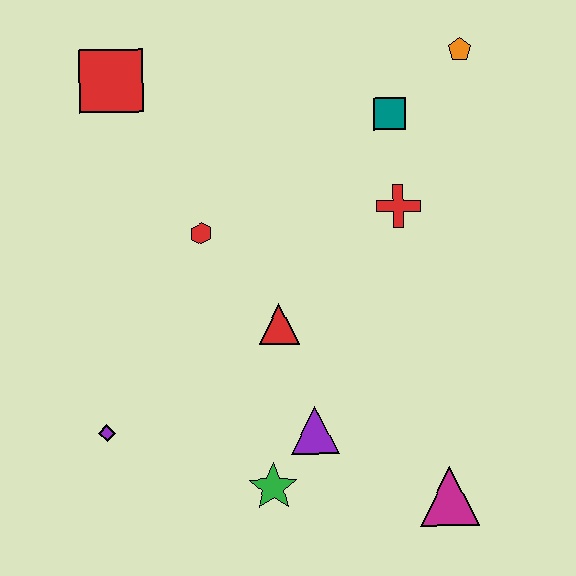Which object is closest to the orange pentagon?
The teal square is closest to the orange pentagon.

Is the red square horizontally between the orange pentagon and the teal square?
No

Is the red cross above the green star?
Yes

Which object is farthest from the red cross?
The purple diamond is farthest from the red cross.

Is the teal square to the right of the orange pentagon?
No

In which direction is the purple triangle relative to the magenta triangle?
The purple triangle is to the left of the magenta triangle.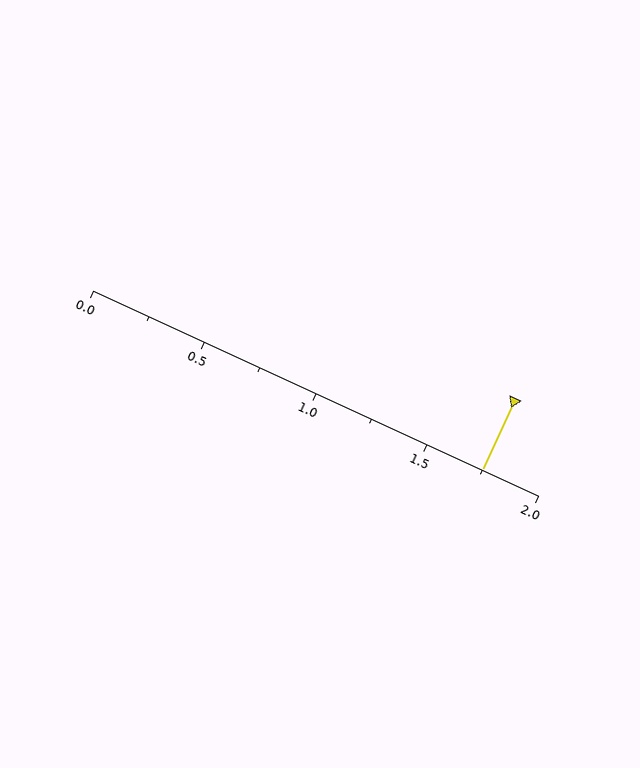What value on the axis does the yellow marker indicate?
The marker indicates approximately 1.75.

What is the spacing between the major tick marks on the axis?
The major ticks are spaced 0.5 apart.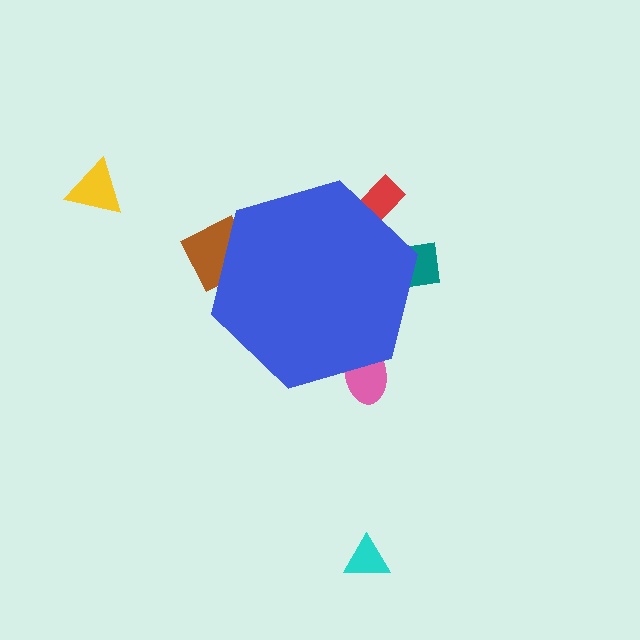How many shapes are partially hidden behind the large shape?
4 shapes are partially hidden.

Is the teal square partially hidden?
Yes, the teal square is partially hidden behind the blue hexagon.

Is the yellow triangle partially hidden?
No, the yellow triangle is fully visible.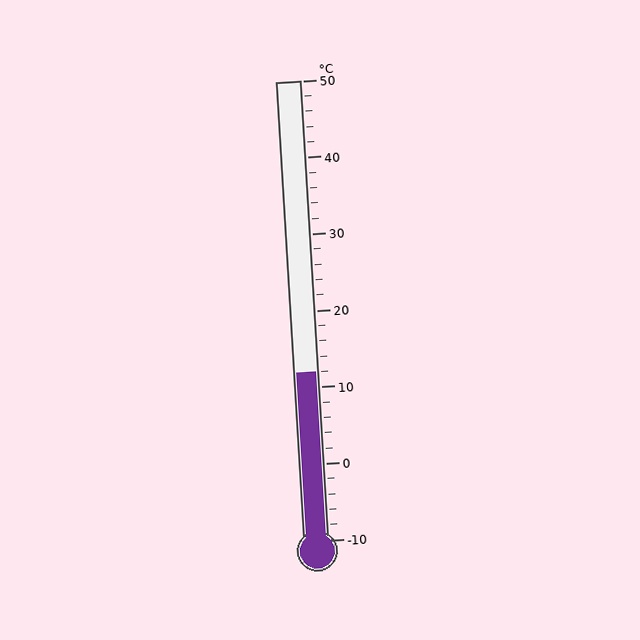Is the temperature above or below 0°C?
The temperature is above 0°C.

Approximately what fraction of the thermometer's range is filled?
The thermometer is filled to approximately 35% of its range.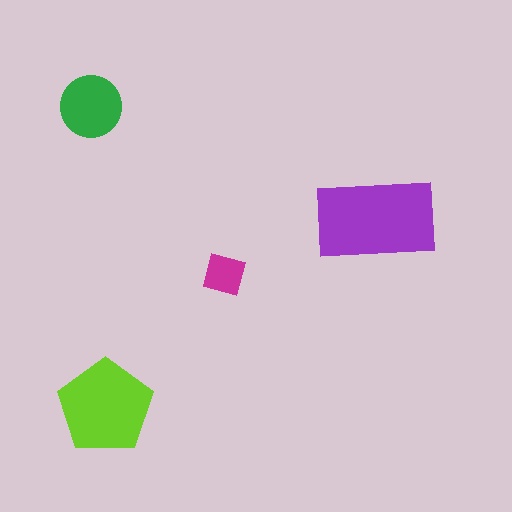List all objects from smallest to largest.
The magenta square, the green circle, the lime pentagon, the purple rectangle.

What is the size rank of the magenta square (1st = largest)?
4th.